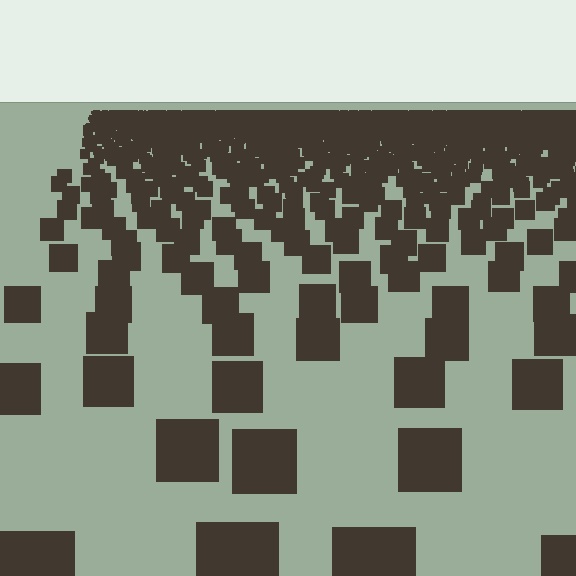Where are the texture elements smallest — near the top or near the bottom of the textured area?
Near the top.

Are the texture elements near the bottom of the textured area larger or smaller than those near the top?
Larger. Near the bottom, elements are closer to the viewer and appear at a bigger on-screen size.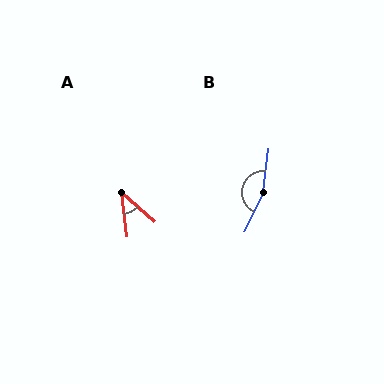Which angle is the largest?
B, at approximately 160 degrees.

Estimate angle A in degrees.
Approximately 41 degrees.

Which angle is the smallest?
A, at approximately 41 degrees.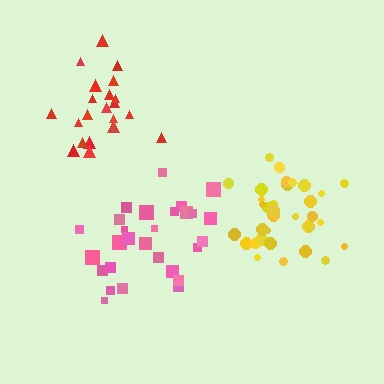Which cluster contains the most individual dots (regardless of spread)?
Yellow (33).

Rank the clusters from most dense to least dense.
yellow, red, pink.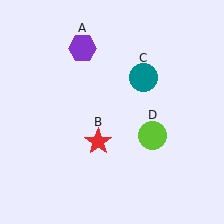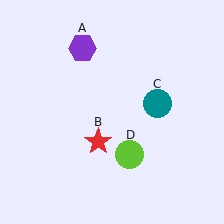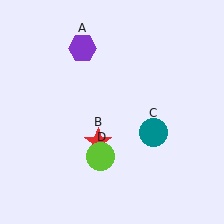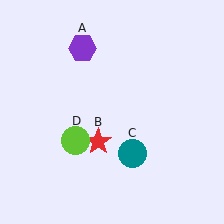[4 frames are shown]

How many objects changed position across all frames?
2 objects changed position: teal circle (object C), lime circle (object D).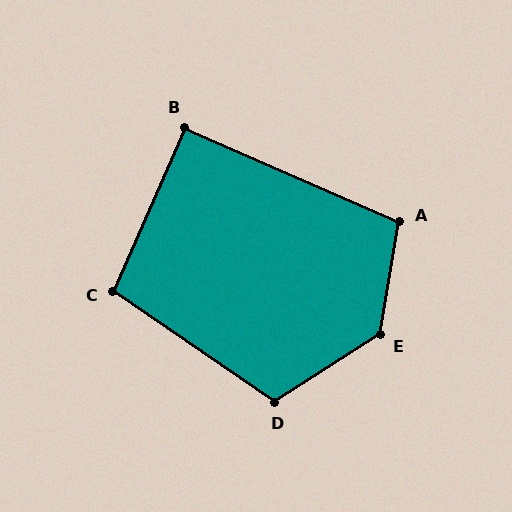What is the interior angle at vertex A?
Approximately 104 degrees (obtuse).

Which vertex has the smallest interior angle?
B, at approximately 90 degrees.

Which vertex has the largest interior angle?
E, at approximately 132 degrees.